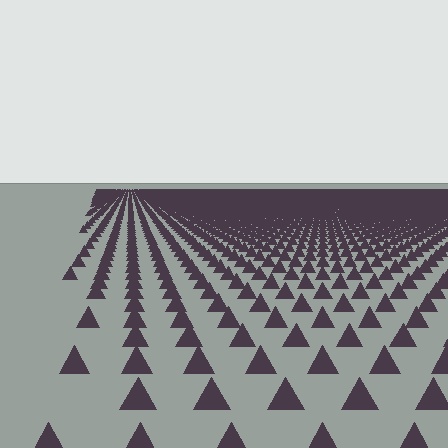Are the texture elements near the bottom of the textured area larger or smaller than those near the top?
Larger. Near the bottom, elements are closer to the viewer and appear at a bigger on-screen size.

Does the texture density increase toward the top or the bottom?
Density increases toward the top.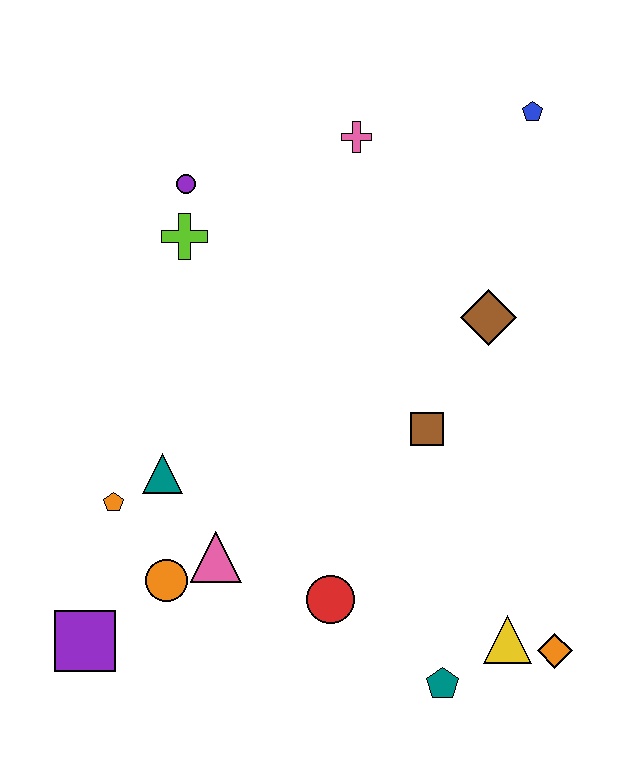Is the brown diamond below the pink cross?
Yes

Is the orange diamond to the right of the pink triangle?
Yes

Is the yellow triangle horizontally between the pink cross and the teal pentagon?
No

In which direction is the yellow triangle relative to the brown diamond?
The yellow triangle is below the brown diamond.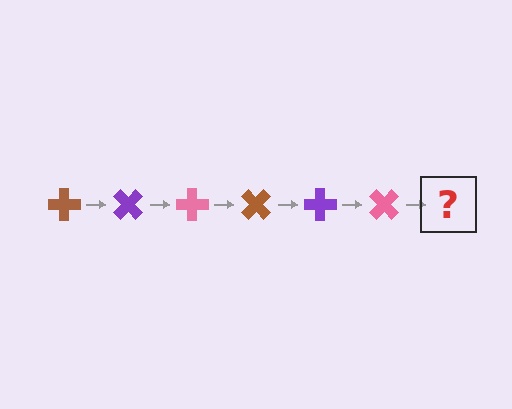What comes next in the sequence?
The next element should be a brown cross, rotated 270 degrees from the start.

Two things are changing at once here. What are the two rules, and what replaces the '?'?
The two rules are that it rotates 45 degrees each step and the color cycles through brown, purple, and pink. The '?' should be a brown cross, rotated 270 degrees from the start.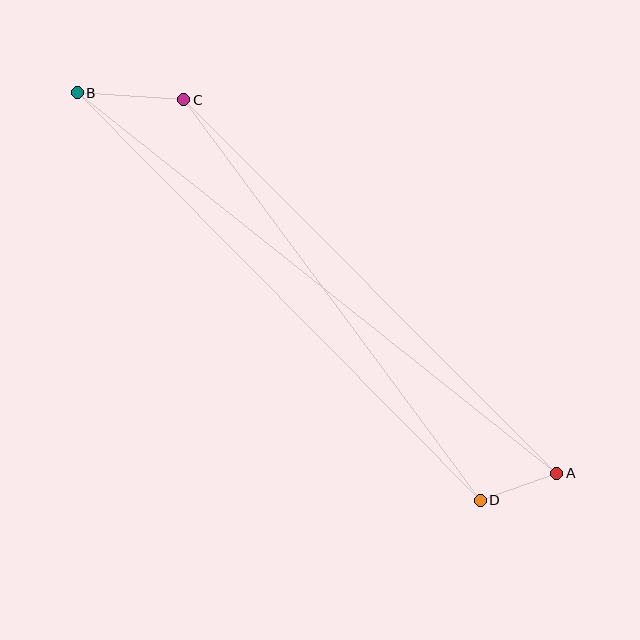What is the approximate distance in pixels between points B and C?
The distance between B and C is approximately 106 pixels.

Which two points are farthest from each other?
Points A and B are farthest from each other.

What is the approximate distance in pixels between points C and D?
The distance between C and D is approximately 498 pixels.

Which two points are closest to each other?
Points A and D are closest to each other.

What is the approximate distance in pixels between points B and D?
The distance between B and D is approximately 573 pixels.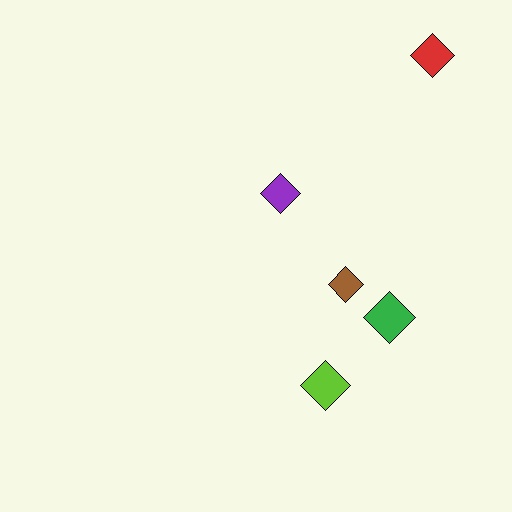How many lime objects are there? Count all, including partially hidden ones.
There is 1 lime object.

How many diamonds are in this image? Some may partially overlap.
There are 5 diamonds.